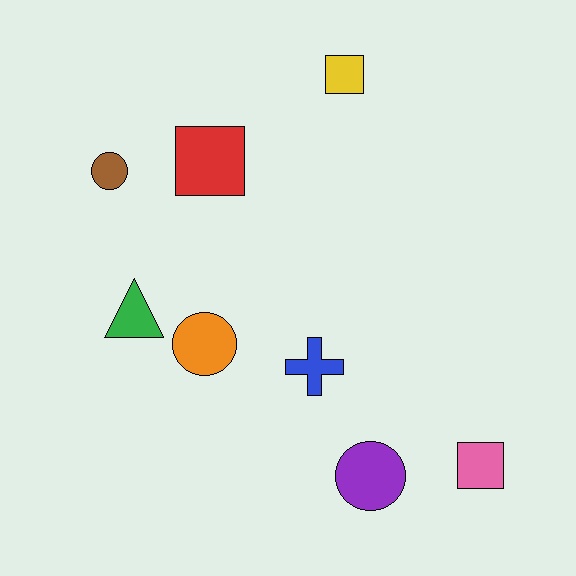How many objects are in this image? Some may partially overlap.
There are 8 objects.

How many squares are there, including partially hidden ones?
There are 3 squares.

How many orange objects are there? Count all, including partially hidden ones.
There is 1 orange object.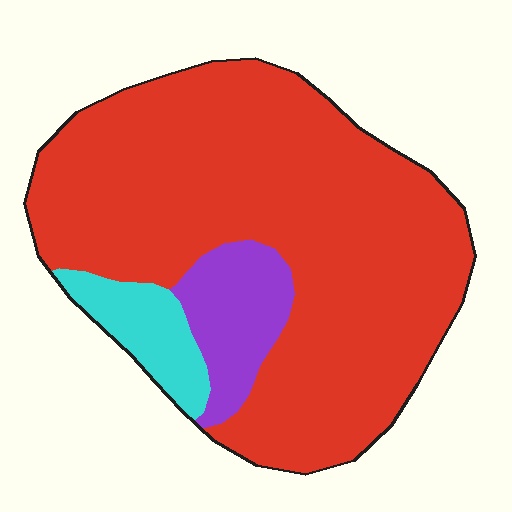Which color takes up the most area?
Red, at roughly 80%.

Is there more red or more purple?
Red.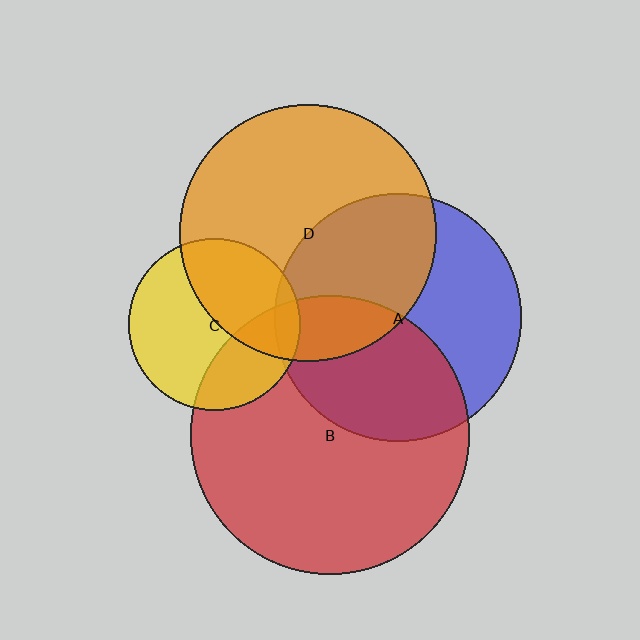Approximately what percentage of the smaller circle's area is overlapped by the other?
Approximately 30%.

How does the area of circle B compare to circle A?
Approximately 1.3 times.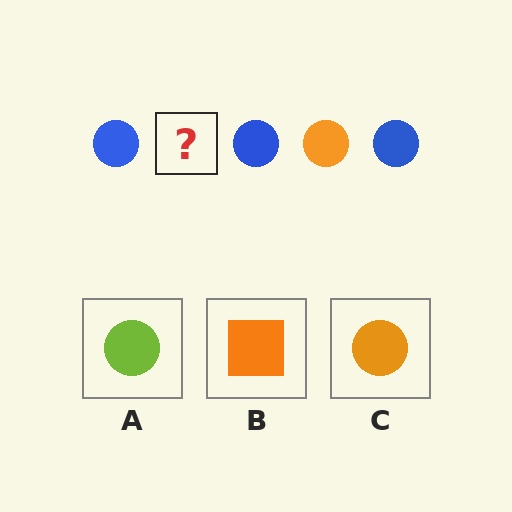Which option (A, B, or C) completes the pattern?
C.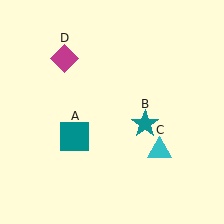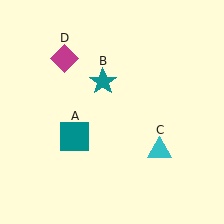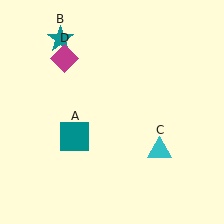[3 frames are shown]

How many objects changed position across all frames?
1 object changed position: teal star (object B).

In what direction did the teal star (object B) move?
The teal star (object B) moved up and to the left.